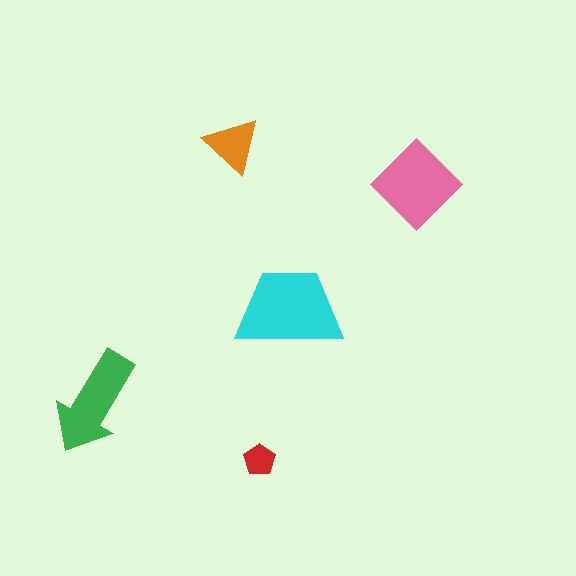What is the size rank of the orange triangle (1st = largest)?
4th.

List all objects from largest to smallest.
The cyan trapezoid, the pink diamond, the green arrow, the orange triangle, the red pentagon.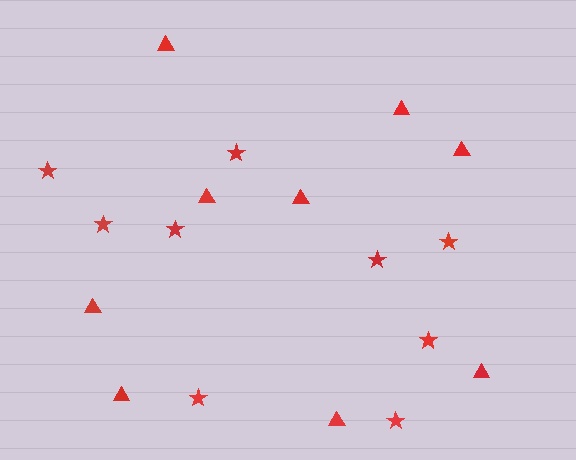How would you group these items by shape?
There are 2 groups: one group of triangles (9) and one group of stars (9).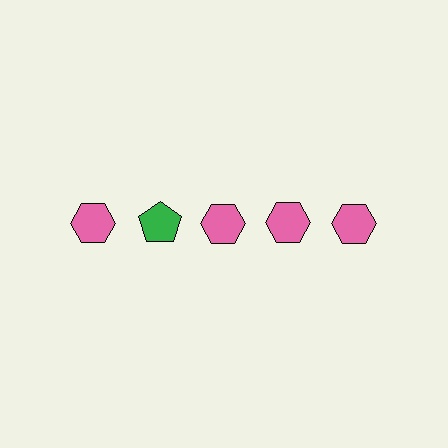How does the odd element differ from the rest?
It differs in both color (green instead of pink) and shape (pentagon instead of hexagon).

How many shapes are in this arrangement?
There are 5 shapes arranged in a grid pattern.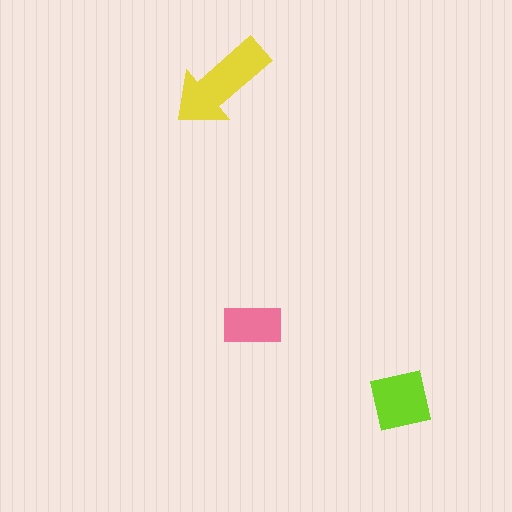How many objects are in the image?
There are 3 objects in the image.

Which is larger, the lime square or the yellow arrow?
The yellow arrow.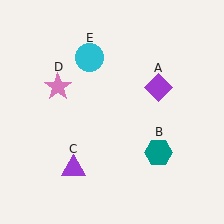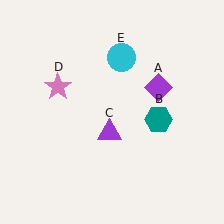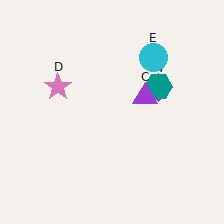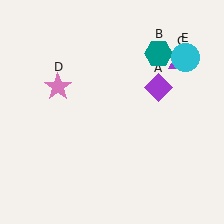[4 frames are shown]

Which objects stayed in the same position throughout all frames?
Purple diamond (object A) and pink star (object D) remained stationary.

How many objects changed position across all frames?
3 objects changed position: teal hexagon (object B), purple triangle (object C), cyan circle (object E).